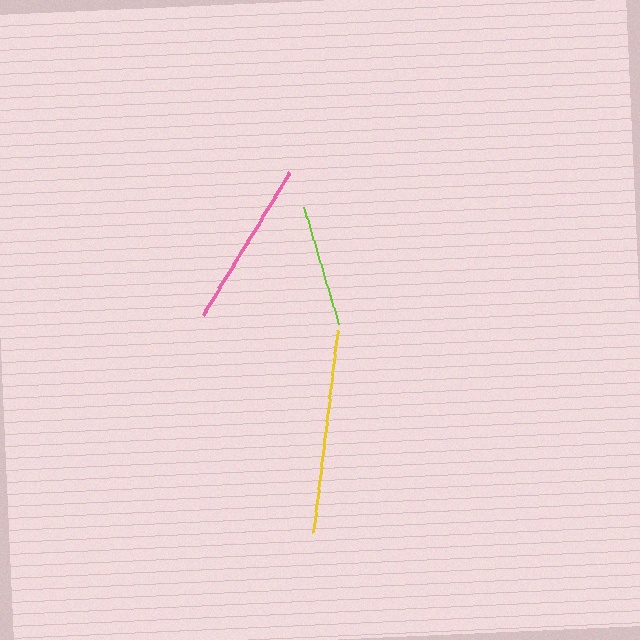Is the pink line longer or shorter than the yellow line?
The yellow line is longer than the pink line.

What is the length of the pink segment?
The pink segment is approximately 167 pixels long.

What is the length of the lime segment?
The lime segment is approximately 123 pixels long.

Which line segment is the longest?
The yellow line is the longest at approximately 203 pixels.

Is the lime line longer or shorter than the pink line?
The pink line is longer than the lime line.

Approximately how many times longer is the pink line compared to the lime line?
The pink line is approximately 1.4 times the length of the lime line.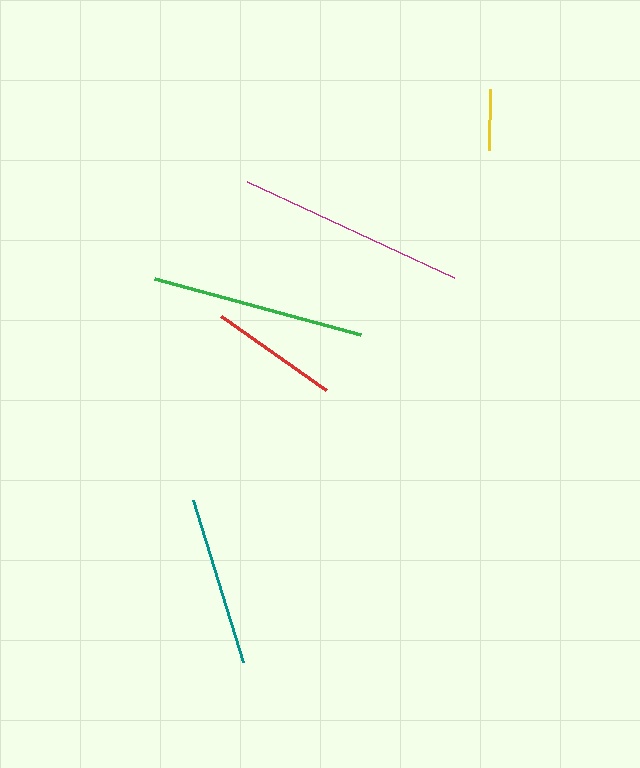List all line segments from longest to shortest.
From longest to shortest: magenta, green, teal, red, yellow.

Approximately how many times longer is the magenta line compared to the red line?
The magenta line is approximately 1.8 times the length of the red line.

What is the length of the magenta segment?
The magenta segment is approximately 228 pixels long.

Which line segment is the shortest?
The yellow line is the shortest at approximately 61 pixels.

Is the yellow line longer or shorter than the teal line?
The teal line is longer than the yellow line.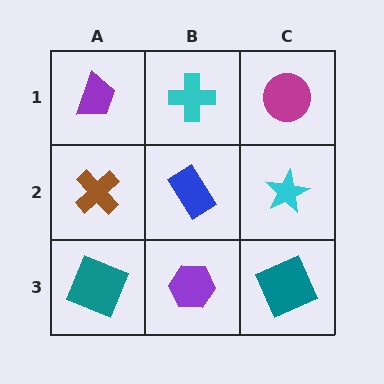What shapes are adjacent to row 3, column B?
A blue rectangle (row 2, column B), a teal square (row 3, column A), a teal square (row 3, column C).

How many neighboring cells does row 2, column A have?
3.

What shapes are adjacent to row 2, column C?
A magenta circle (row 1, column C), a teal square (row 3, column C), a blue rectangle (row 2, column B).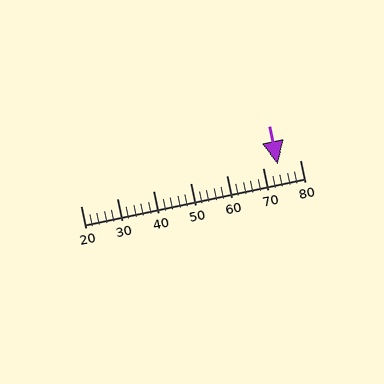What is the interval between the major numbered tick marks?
The major tick marks are spaced 10 units apart.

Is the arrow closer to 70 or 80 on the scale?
The arrow is closer to 70.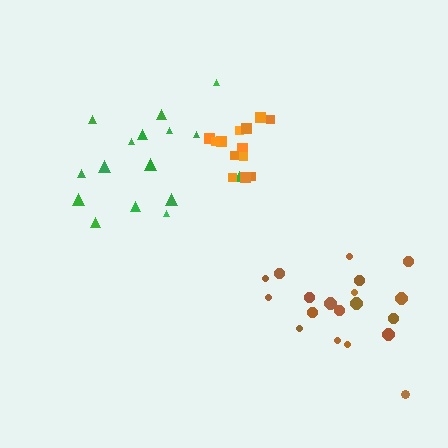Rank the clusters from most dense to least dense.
orange, brown, green.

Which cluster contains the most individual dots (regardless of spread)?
Brown (19).